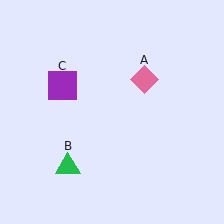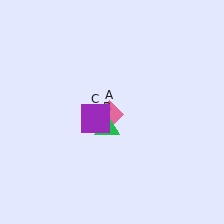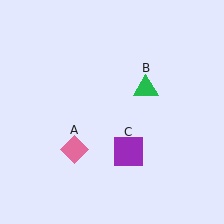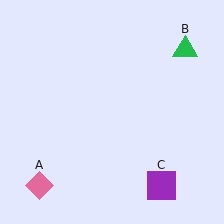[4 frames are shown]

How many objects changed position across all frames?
3 objects changed position: pink diamond (object A), green triangle (object B), purple square (object C).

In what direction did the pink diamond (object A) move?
The pink diamond (object A) moved down and to the left.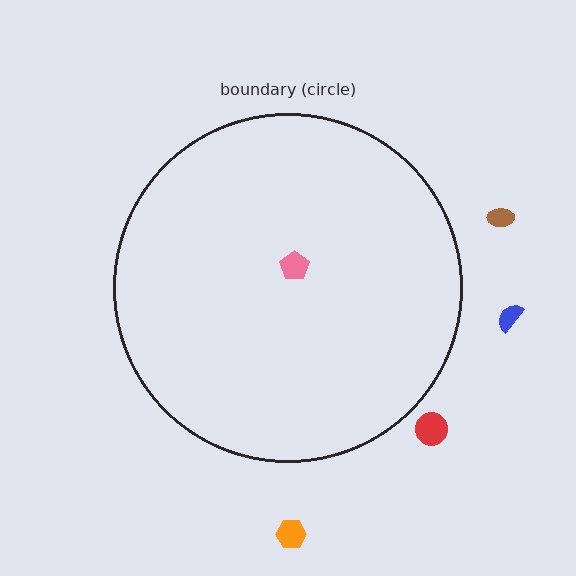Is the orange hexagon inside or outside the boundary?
Outside.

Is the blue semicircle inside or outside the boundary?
Outside.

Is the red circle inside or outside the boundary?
Outside.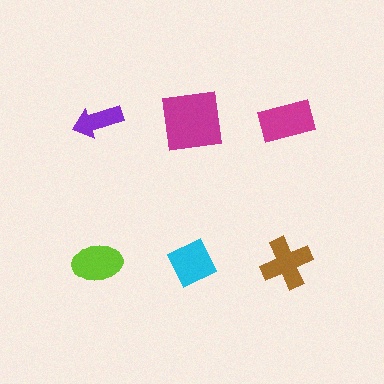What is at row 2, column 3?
A brown cross.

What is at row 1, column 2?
A magenta square.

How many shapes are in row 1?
3 shapes.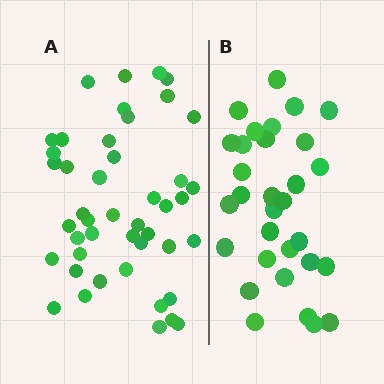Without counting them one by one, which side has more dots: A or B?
Region A (the left region) has more dots.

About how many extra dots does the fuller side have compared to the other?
Region A has approximately 15 more dots than region B.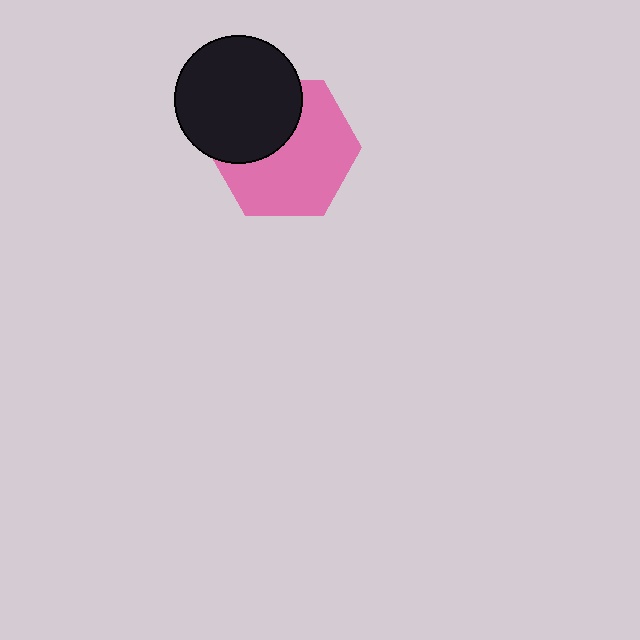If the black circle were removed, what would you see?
You would see the complete pink hexagon.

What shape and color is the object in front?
The object in front is a black circle.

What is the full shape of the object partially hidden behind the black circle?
The partially hidden object is a pink hexagon.